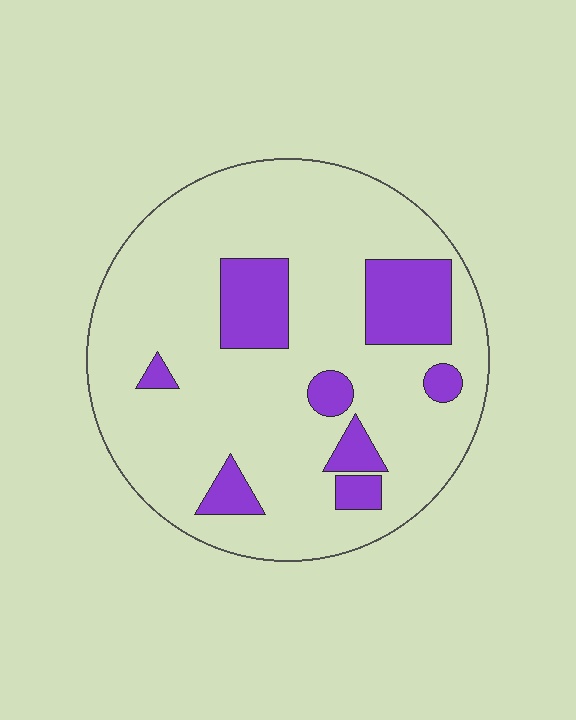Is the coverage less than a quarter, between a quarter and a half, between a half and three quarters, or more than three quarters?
Less than a quarter.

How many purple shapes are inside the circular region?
8.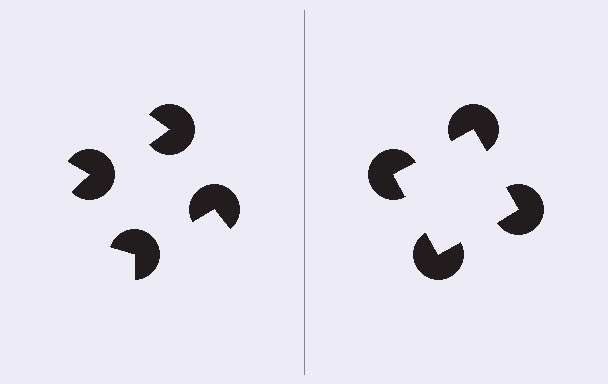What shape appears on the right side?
An illusory square.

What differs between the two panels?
The pac-man discs are positioned identically on both sides; only the wedge orientations differ. On the right they align to a square; on the left they are misaligned.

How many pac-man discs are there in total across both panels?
8 — 4 on each side.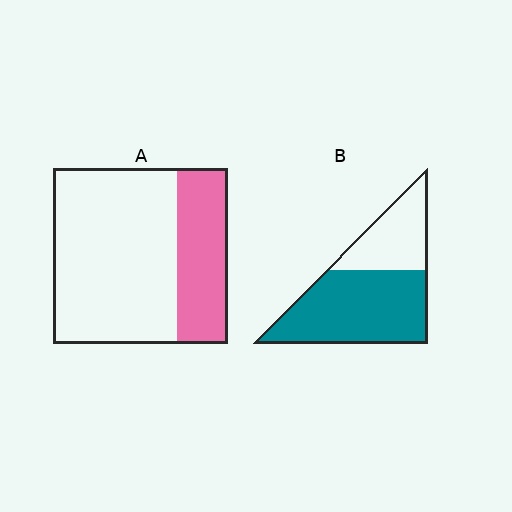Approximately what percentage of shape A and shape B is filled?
A is approximately 30% and B is approximately 65%.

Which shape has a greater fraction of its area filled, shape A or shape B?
Shape B.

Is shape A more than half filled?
No.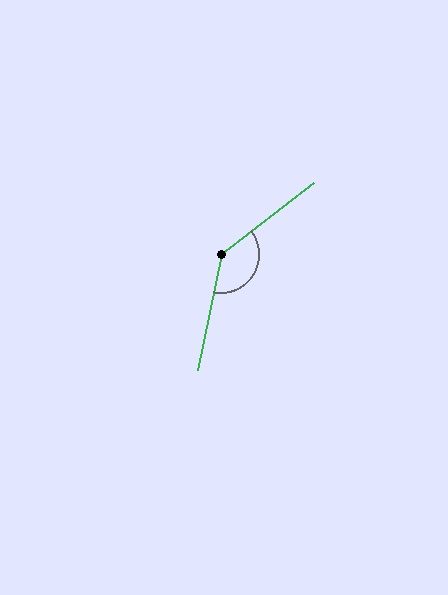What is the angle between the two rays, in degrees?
Approximately 139 degrees.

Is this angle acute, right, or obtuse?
It is obtuse.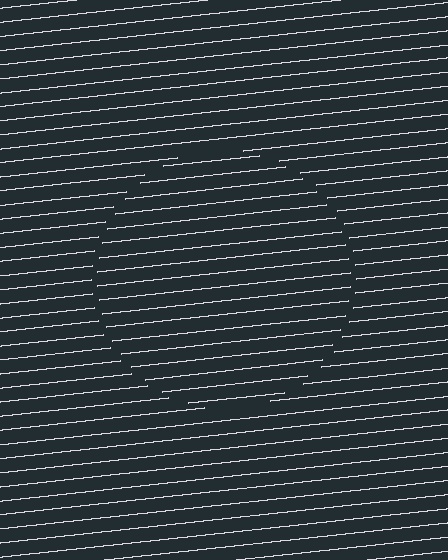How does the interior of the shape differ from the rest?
The interior of the shape contains the same grating, shifted by half a period — the contour is defined by the phase discontinuity where line-ends from the inner and outer gratings abut.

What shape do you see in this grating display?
An illusory circle. The interior of the shape contains the same grating, shifted by half a period — the contour is defined by the phase discontinuity where line-ends from the inner and outer gratings abut.